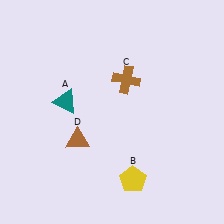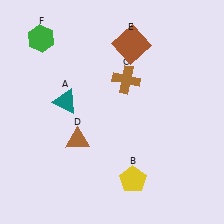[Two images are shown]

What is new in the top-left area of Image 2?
A green hexagon (F) was added in the top-left area of Image 2.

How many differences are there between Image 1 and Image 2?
There are 2 differences between the two images.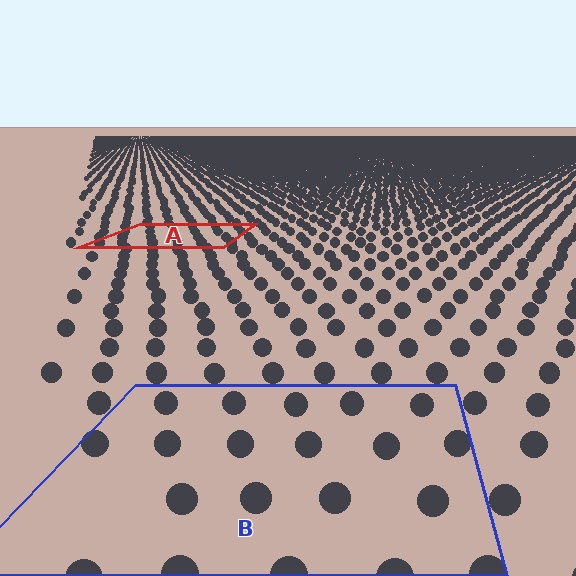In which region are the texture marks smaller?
The texture marks are smaller in region A, because it is farther away.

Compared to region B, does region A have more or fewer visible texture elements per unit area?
Region A has more texture elements per unit area — they are packed more densely because it is farther away.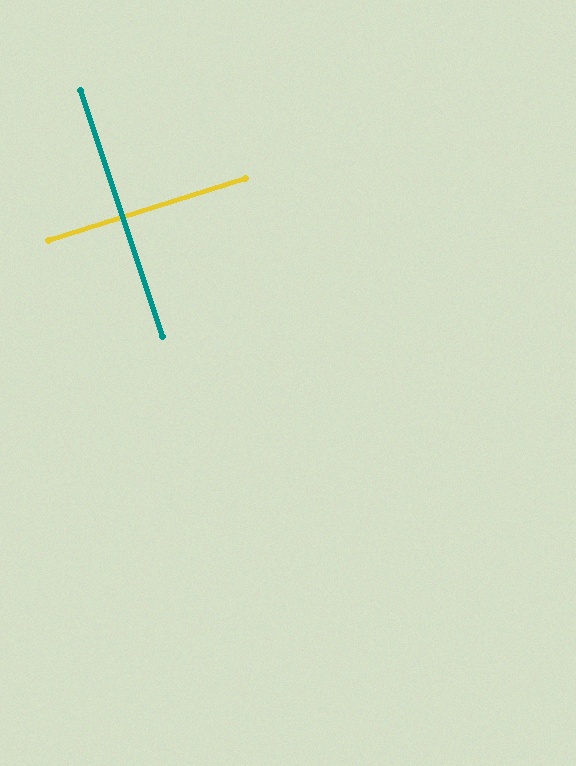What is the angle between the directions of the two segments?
Approximately 89 degrees.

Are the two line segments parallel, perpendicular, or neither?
Perpendicular — they meet at approximately 89°.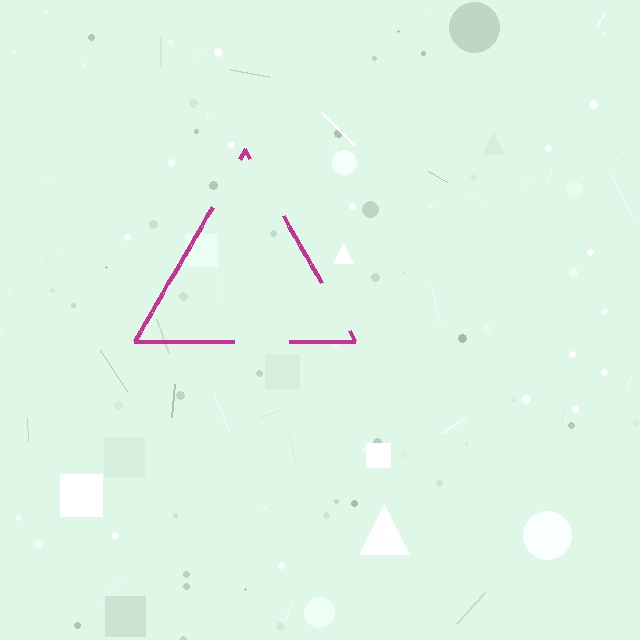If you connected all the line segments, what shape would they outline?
They would outline a triangle.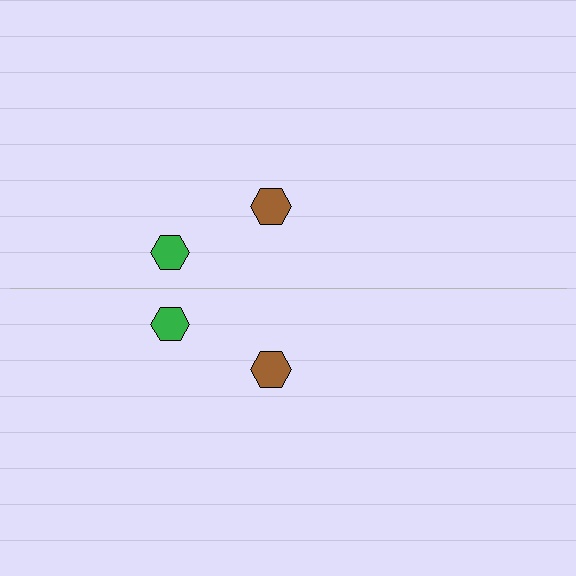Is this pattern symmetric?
Yes, this pattern has bilateral (reflection) symmetry.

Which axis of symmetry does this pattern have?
The pattern has a horizontal axis of symmetry running through the center of the image.